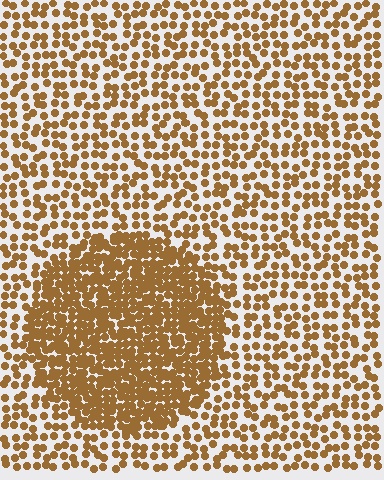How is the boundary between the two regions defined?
The boundary is defined by a change in element density (approximately 2.2x ratio). All elements are the same color, size, and shape.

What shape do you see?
I see a circle.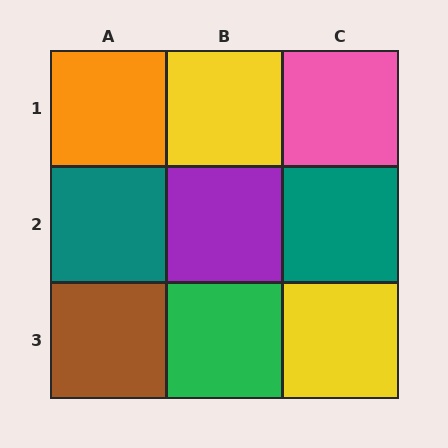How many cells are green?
1 cell is green.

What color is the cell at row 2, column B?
Purple.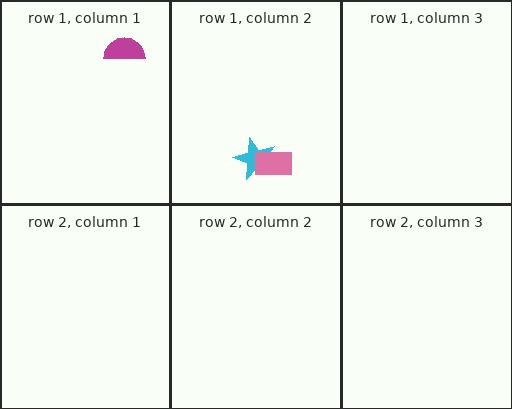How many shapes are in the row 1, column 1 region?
1.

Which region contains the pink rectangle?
The row 1, column 2 region.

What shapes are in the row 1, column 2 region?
The cyan star, the pink rectangle.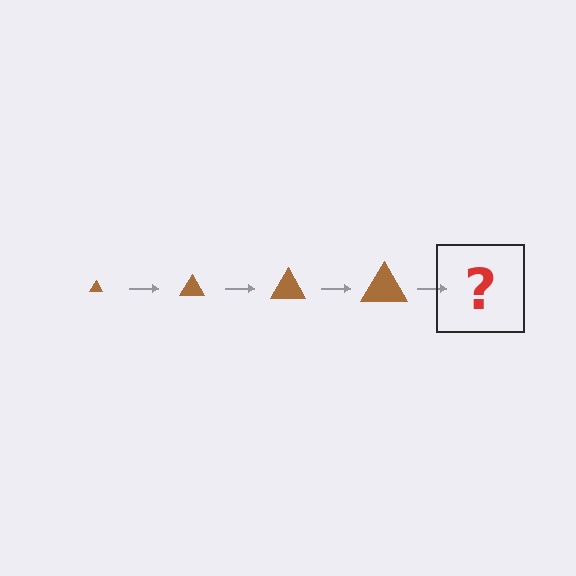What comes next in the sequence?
The next element should be a brown triangle, larger than the previous one.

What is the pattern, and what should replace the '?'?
The pattern is that the triangle gets progressively larger each step. The '?' should be a brown triangle, larger than the previous one.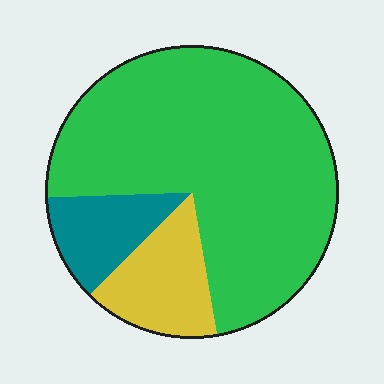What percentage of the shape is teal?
Teal covers about 10% of the shape.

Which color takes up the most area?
Green, at roughly 75%.